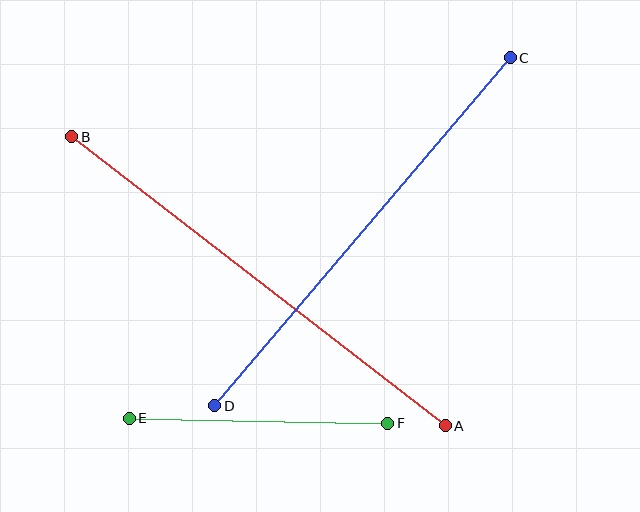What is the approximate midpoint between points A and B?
The midpoint is at approximately (259, 281) pixels.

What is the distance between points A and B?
The distance is approximately 472 pixels.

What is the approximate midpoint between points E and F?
The midpoint is at approximately (259, 421) pixels.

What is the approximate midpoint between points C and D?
The midpoint is at approximately (363, 232) pixels.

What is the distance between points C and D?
The distance is approximately 456 pixels.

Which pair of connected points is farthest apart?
Points A and B are farthest apart.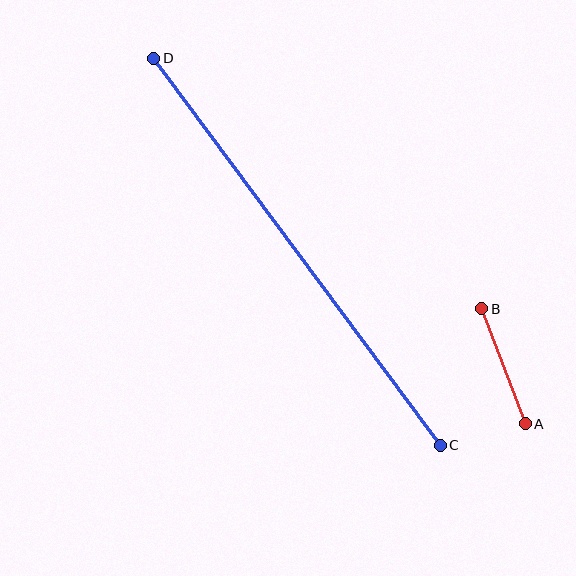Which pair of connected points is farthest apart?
Points C and D are farthest apart.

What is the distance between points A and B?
The distance is approximately 123 pixels.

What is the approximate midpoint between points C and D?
The midpoint is at approximately (297, 252) pixels.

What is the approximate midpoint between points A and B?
The midpoint is at approximately (504, 366) pixels.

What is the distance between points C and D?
The distance is approximately 482 pixels.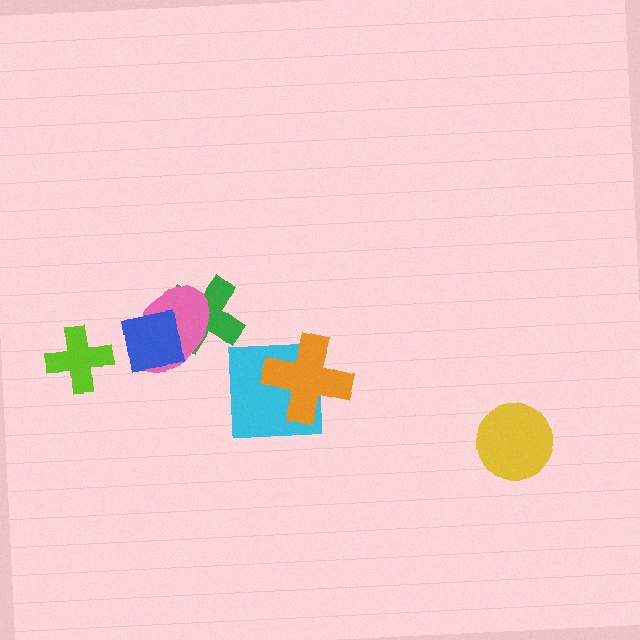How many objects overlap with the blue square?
2 objects overlap with the blue square.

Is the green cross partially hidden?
Yes, it is partially covered by another shape.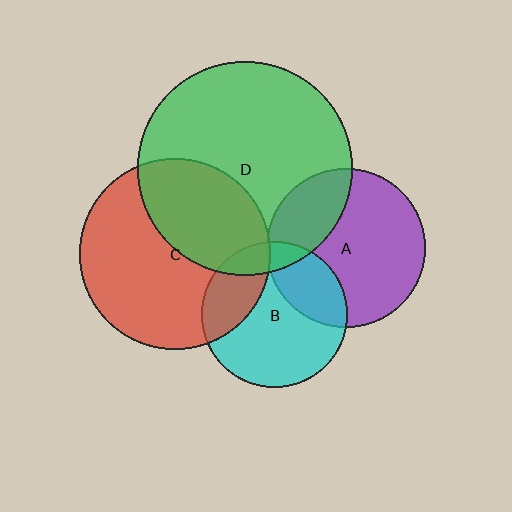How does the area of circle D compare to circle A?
Approximately 1.8 times.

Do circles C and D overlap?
Yes.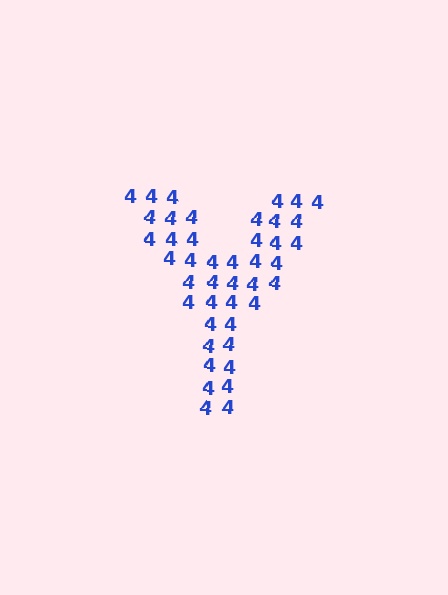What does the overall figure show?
The overall figure shows the letter Y.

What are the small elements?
The small elements are digit 4's.